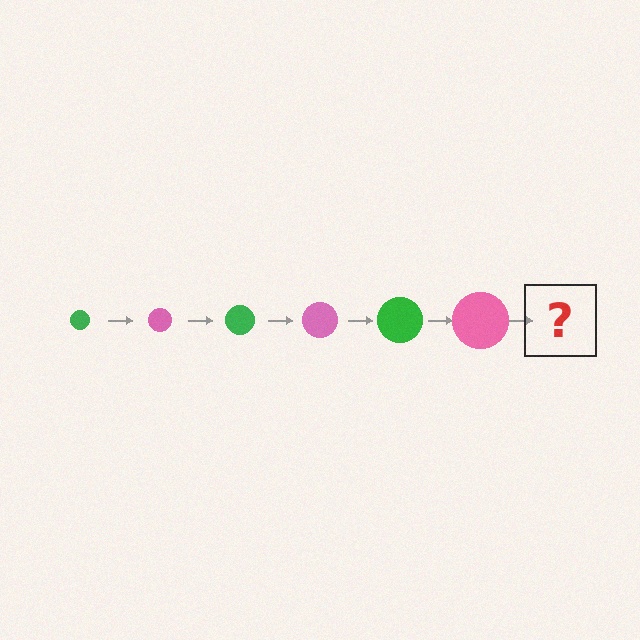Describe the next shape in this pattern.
It should be a green circle, larger than the previous one.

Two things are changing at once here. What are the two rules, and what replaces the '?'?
The two rules are that the circle grows larger each step and the color cycles through green and pink. The '?' should be a green circle, larger than the previous one.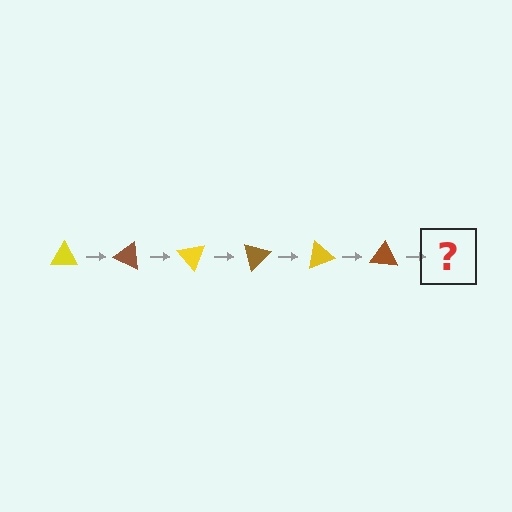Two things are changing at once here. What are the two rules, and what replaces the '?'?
The two rules are that it rotates 25 degrees each step and the color cycles through yellow and brown. The '?' should be a yellow triangle, rotated 150 degrees from the start.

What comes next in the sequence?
The next element should be a yellow triangle, rotated 150 degrees from the start.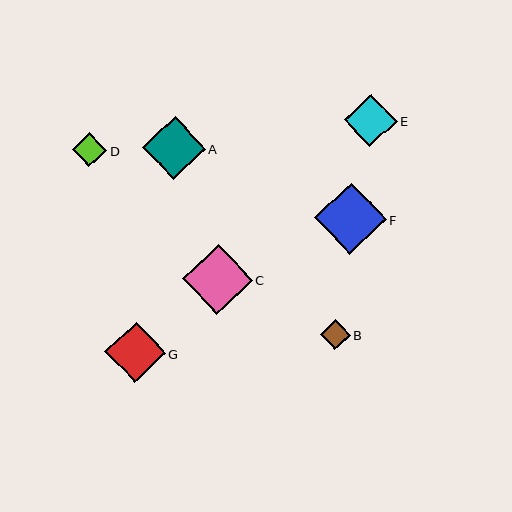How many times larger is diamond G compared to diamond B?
Diamond G is approximately 2.1 times the size of diamond B.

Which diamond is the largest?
Diamond F is the largest with a size of approximately 71 pixels.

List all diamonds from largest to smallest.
From largest to smallest: F, C, A, G, E, D, B.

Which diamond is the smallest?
Diamond B is the smallest with a size of approximately 29 pixels.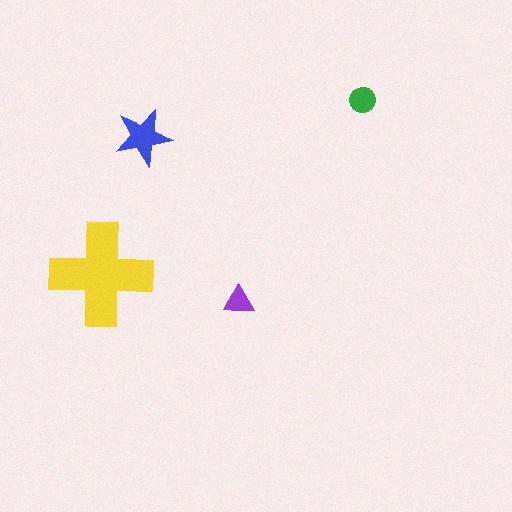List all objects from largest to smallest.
The yellow cross, the blue star, the green circle, the purple triangle.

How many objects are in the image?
There are 4 objects in the image.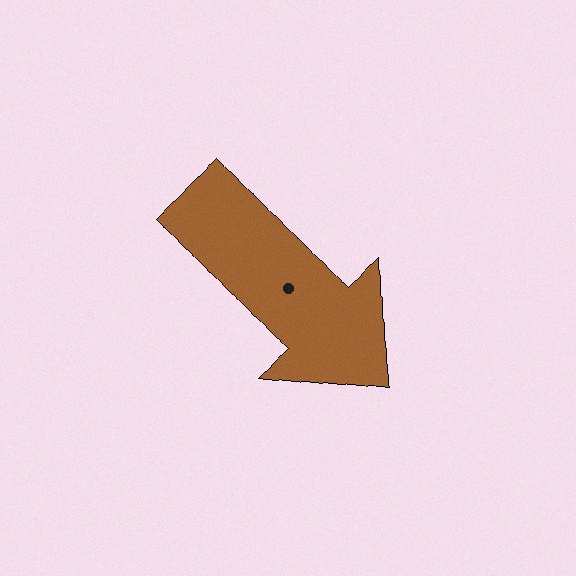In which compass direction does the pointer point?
Southeast.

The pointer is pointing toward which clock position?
Roughly 5 o'clock.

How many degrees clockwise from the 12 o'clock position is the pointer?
Approximately 137 degrees.